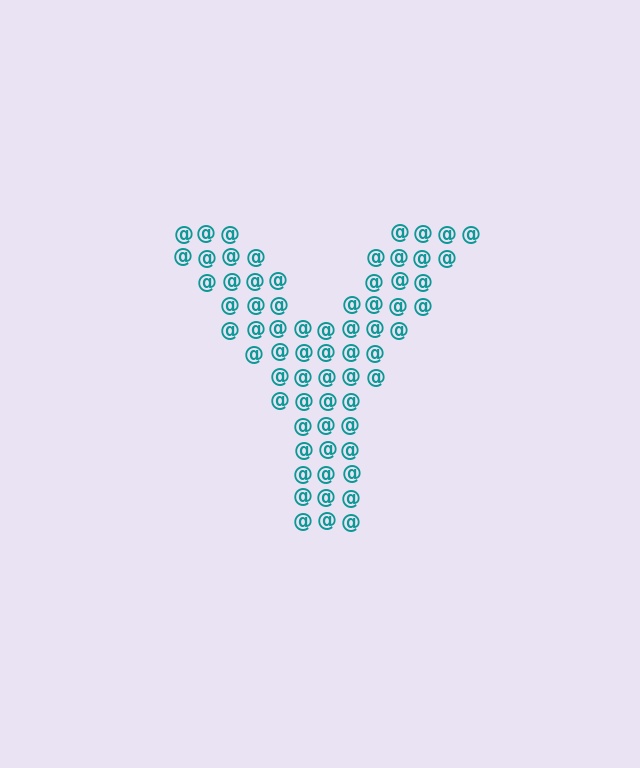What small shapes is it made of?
It is made of small at signs.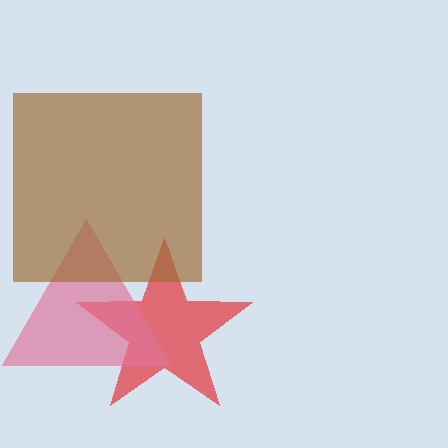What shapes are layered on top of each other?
The layered shapes are: a red star, a pink triangle, a brown square.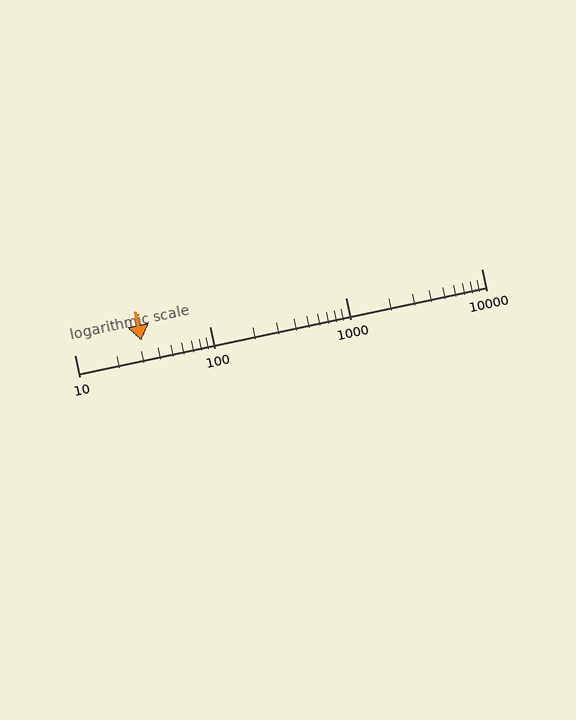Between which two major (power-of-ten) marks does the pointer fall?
The pointer is between 10 and 100.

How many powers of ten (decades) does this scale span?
The scale spans 3 decades, from 10 to 10000.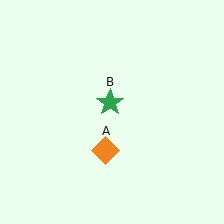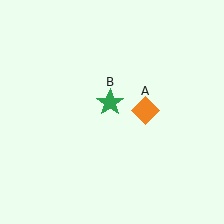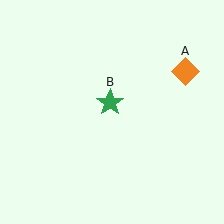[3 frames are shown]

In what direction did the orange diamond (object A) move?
The orange diamond (object A) moved up and to the right.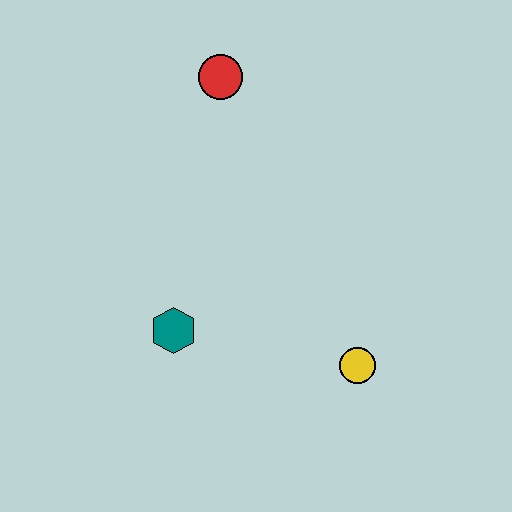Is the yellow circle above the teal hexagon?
No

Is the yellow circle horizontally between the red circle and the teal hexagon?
No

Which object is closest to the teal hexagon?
The yellow circle is closest to the teal hexagon.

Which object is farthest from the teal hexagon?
The red circle is farthest from the teal hexagon.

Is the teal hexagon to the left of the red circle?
Yes